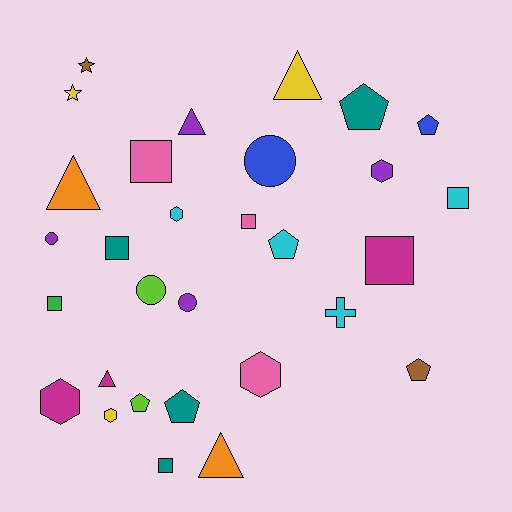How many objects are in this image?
There are 30 objects.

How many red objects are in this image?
There are no red objects.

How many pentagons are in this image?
There are 6 pentagons.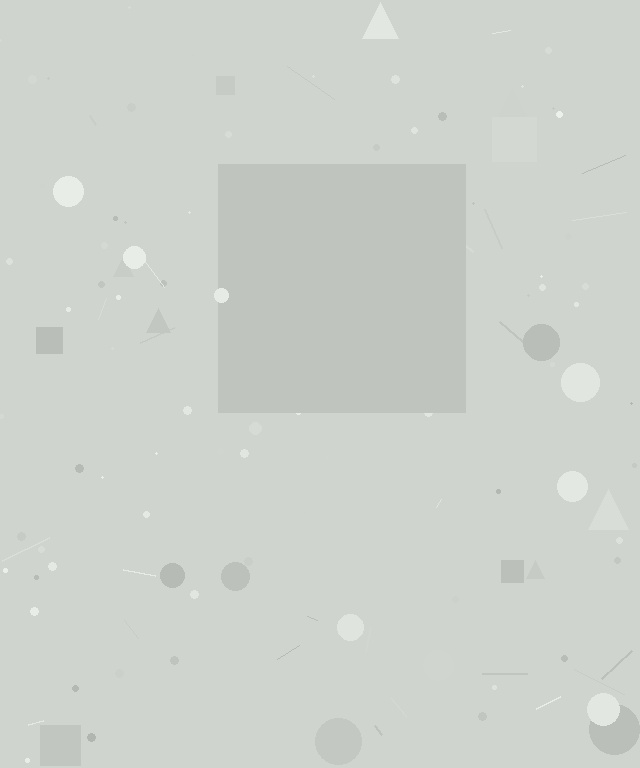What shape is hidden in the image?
A square is hidden in the image.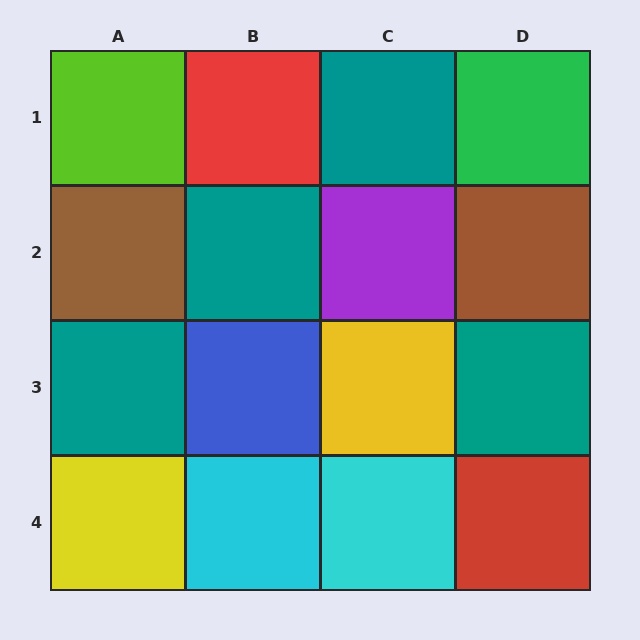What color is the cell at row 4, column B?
Cyan.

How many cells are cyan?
2 cells are cyan.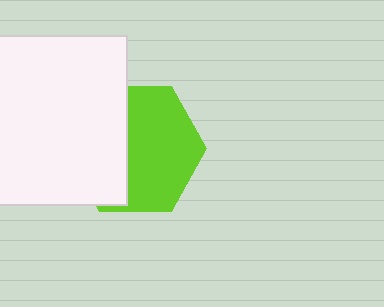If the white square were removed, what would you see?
You would see the complete lime hexagon.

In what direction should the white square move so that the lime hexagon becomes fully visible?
The white square should move left. That is the shortest direction to clear the overlap and leave the lime hexagon fully visible.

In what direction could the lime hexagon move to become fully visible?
The lime hexagon could move right. That would shift it out from behind the white square entirely.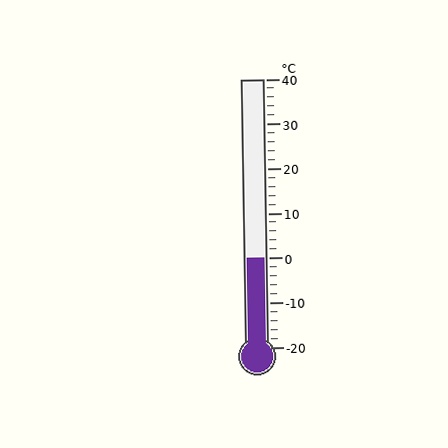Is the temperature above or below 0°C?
The temperature is at 0°C.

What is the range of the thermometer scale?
The thermometer scale ranges from -20°C to 40°C.